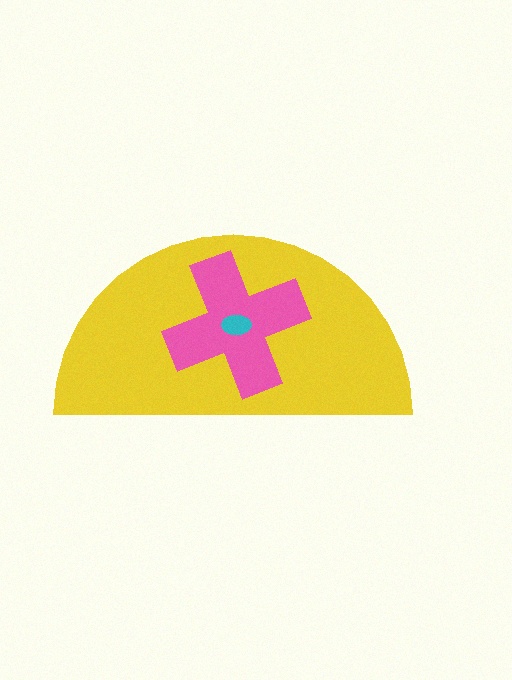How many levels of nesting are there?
3.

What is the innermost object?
The cyan ellipse.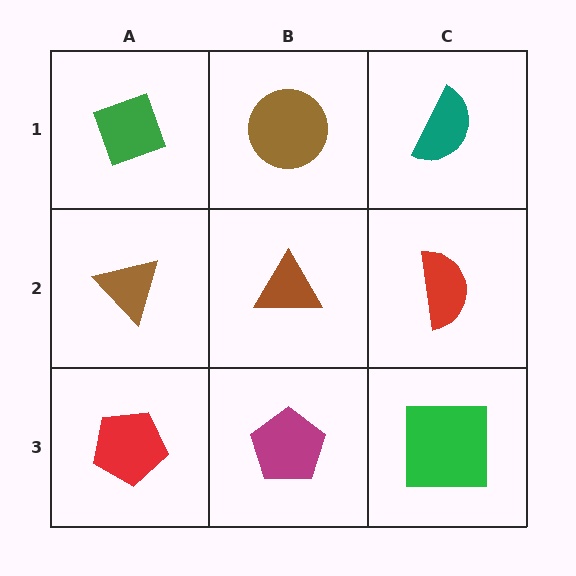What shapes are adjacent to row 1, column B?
A brown triangle (row 2, column B), a green diamond (row 1, column A), a teal semicircle (row 1, column C).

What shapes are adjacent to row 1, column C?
A red semicircle (row 2, column C), a brown circle (row 1, column B).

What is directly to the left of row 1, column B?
A green diamond.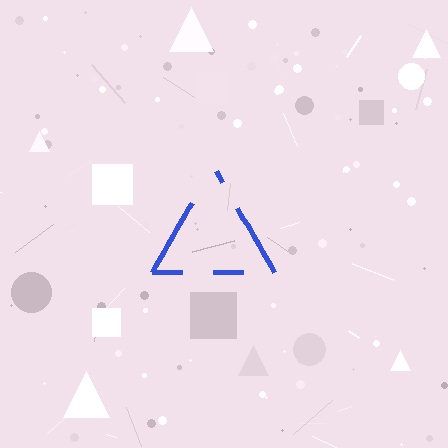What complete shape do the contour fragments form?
The contour fragments form a triangle.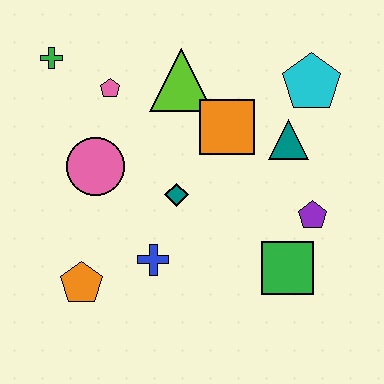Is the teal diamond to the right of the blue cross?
Yes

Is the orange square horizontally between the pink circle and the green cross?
No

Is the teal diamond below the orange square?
Yes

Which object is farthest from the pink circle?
The cyan pentagon is farthest from the pink circle.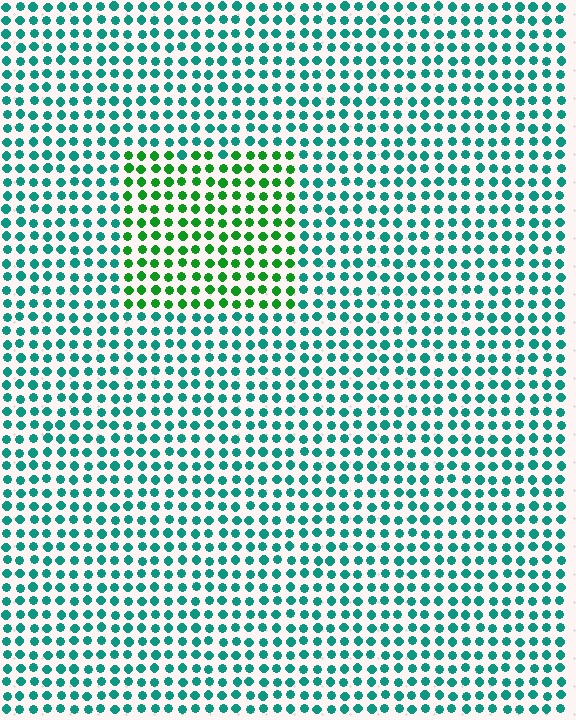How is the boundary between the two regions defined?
The boundary is defined purely by a slight shift in hue (about 43 degrees). Spacing, size, and orientation are identical on both sides.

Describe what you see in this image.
The image is filled with small teal elements in a uniform arrangement. A rectangle-shaped region is visible where the elements are tinted to a slightly different hue, forming a subtle color boundary.